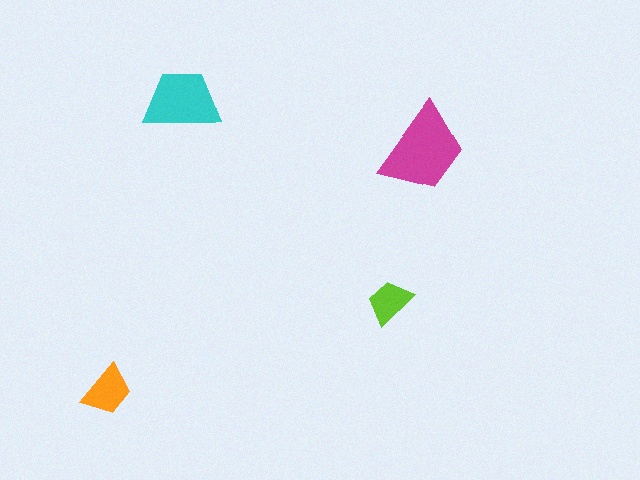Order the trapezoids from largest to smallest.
the magenta one, the cyan one, the orange one, the lime one.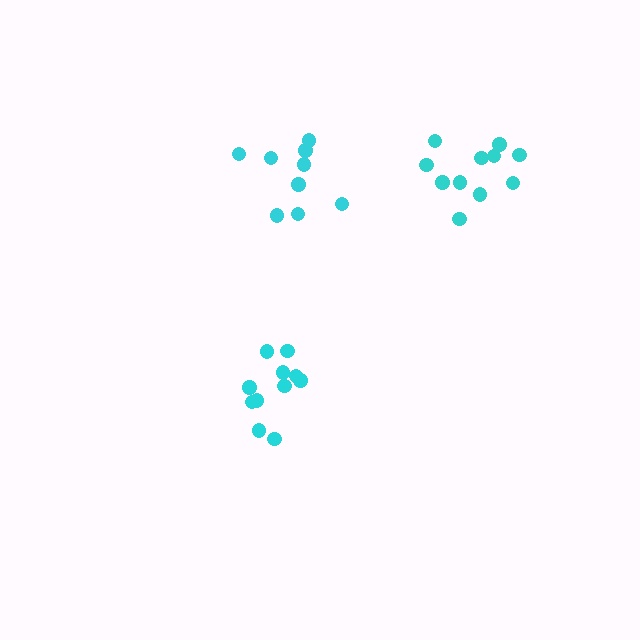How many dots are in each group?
Group 1: 9 dots, Group 2: 11 dots, Group 3: 11 dots (31 total).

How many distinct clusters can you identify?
There are 3 distinct clusters.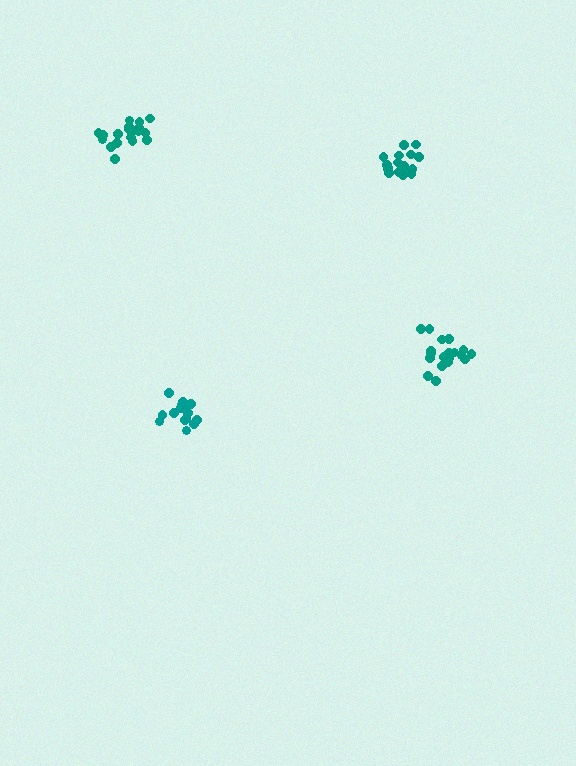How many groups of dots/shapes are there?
There are 4 groups.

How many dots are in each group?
Group 1: 16 dots, Group 2: 19 dots, Group 3: 19 dots, Group 4: 18 dots (72 total).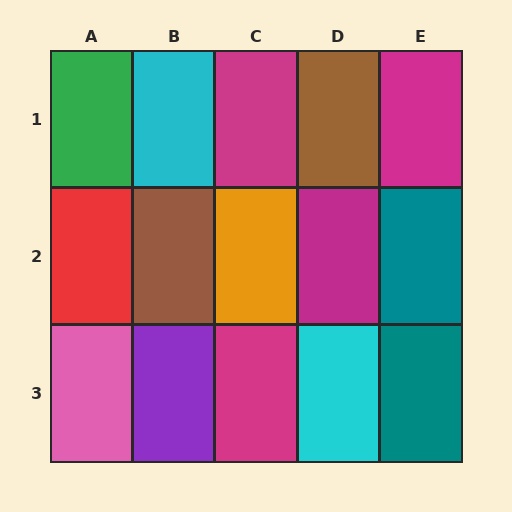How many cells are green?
1 cell is green.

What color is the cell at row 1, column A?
Green.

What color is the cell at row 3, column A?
Pink.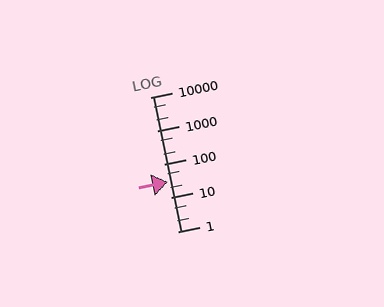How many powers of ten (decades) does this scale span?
The scale spans 4 decades, from 1 to 10000.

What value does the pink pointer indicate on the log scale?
The pointer indicates approximately 29.